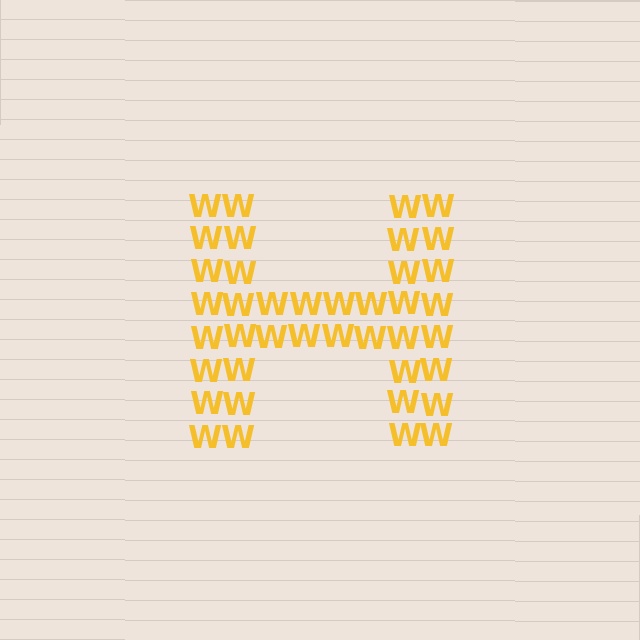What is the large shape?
The large shape is the letter H.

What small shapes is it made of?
It is made of small letter W's.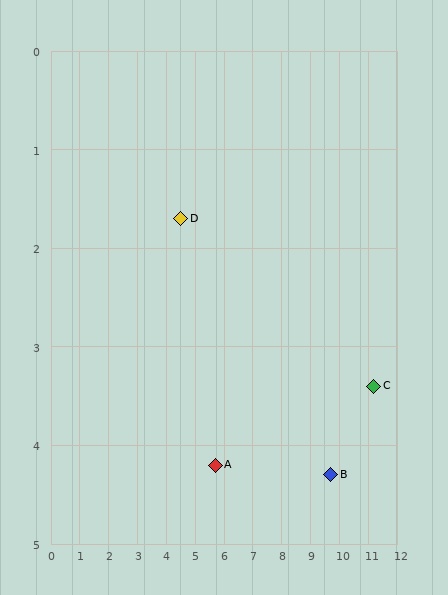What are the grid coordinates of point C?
Point C is at approximately (11.2, 3.4).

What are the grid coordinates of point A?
Point A is at approximately (5.7, 4.2).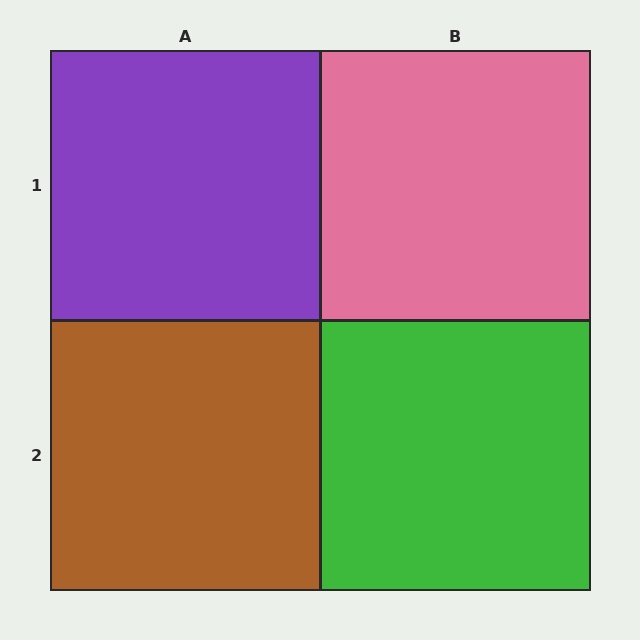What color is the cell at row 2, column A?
Brown.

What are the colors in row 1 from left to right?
Purple, pink.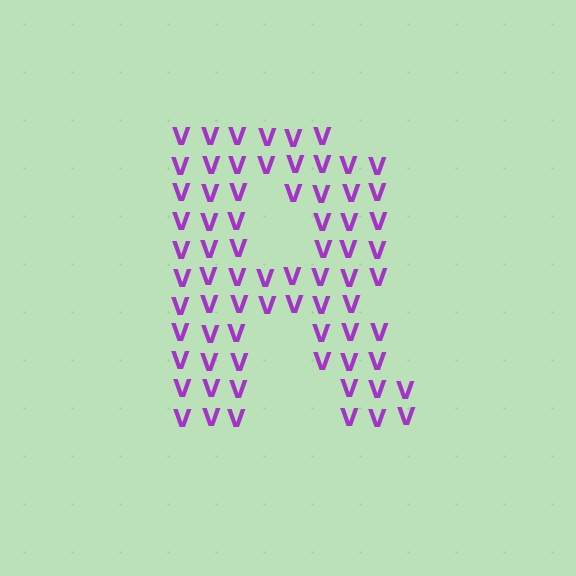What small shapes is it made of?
It is made of small letter V's.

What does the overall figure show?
The overall figure shows the letter R.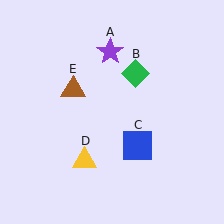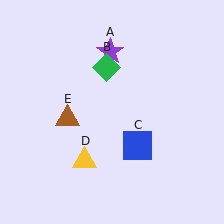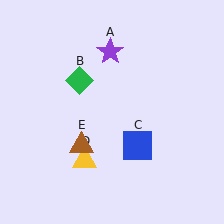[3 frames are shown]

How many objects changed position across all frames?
2 objects changed position: green diamond (object B), brown triangle (object E).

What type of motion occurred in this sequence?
The green diamond (object B), brown triangle (object E) rotated counterclockwise around the center of the scene.